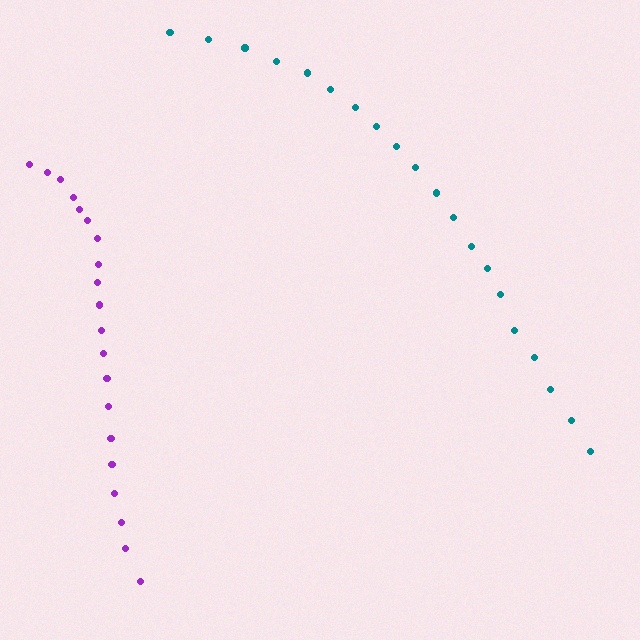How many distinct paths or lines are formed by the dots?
There are 2 distinct paths.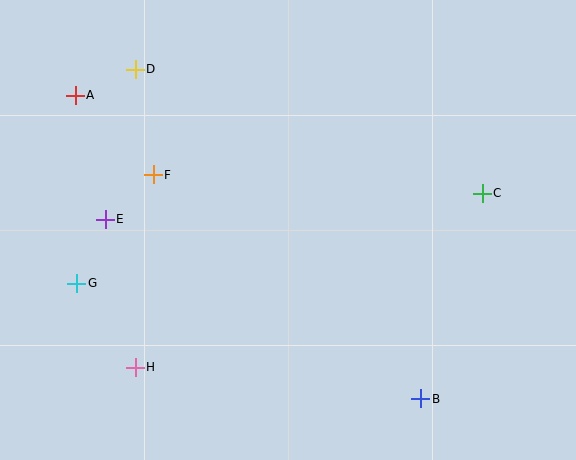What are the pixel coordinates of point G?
Point G is at (77, 283).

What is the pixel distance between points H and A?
The distance between H and A is 279 pixels.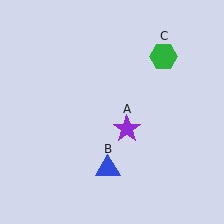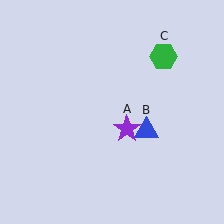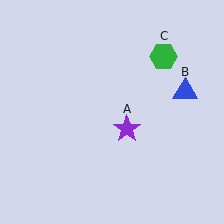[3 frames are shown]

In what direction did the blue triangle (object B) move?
The blue triangle (object B) moved up and to the right.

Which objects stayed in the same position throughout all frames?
Purple star (object A) and green hexagon (object C) remained stationary.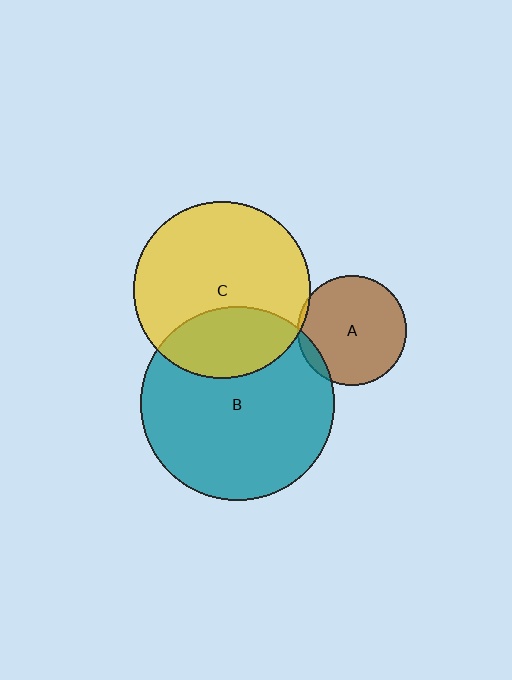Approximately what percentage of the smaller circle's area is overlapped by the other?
Approximately 5%.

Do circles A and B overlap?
Yes.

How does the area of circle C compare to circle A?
Approximately 2.6 times.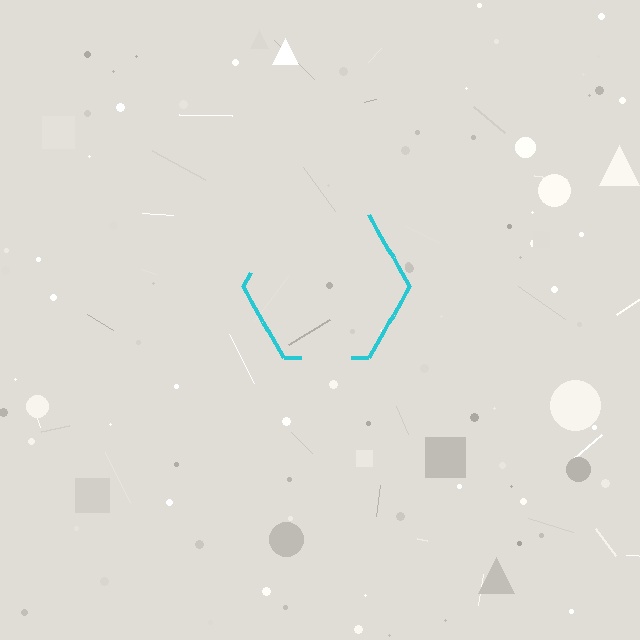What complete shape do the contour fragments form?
The contour fragments form a hexagon.